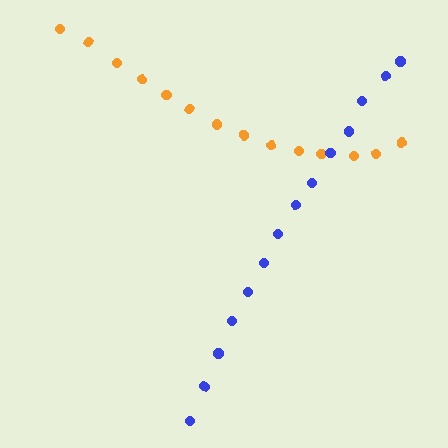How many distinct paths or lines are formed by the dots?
There are 2 distinct paths.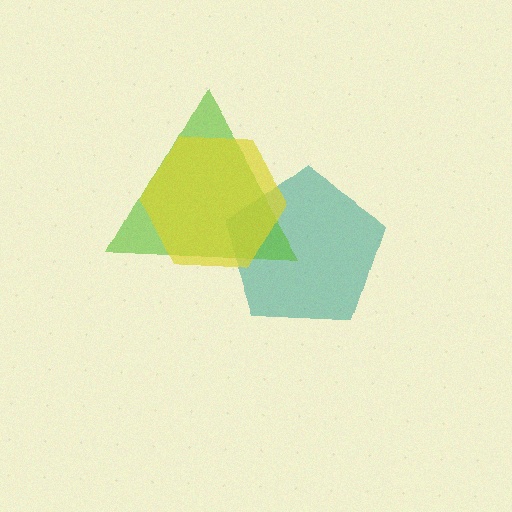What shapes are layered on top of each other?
The layered shapes are: a teal pentagon, a lime triangle, a yellow hexagon.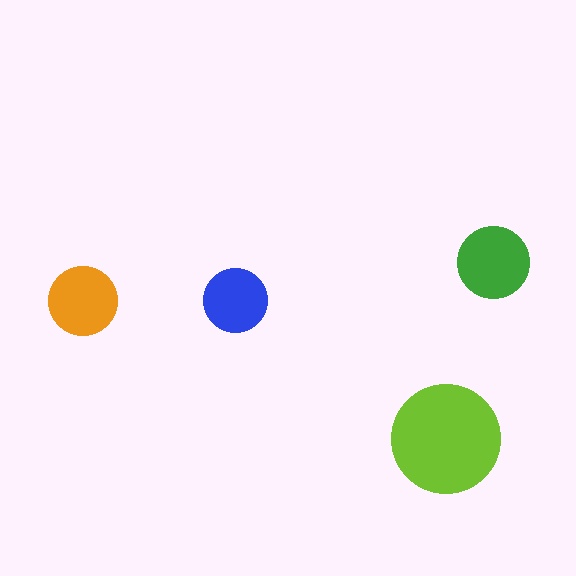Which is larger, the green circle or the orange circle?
The green one.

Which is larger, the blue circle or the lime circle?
The lime one.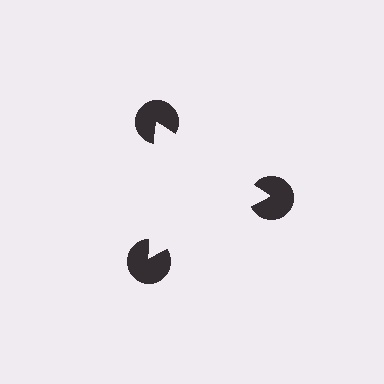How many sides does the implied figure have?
3 sides.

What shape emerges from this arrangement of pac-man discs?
An illusory triangle — its edges are inferred from the aligned wedge cuts in the pac-man discs, not physically drawn.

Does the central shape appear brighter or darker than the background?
It typically appears slightly brighter than the background, even though no actual brightness change is drawn.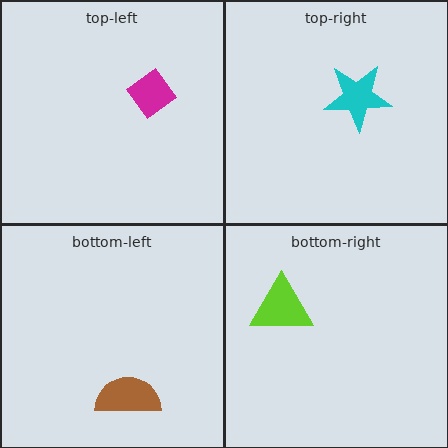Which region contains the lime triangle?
The bottom-right region.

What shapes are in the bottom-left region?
The brown semicircle.